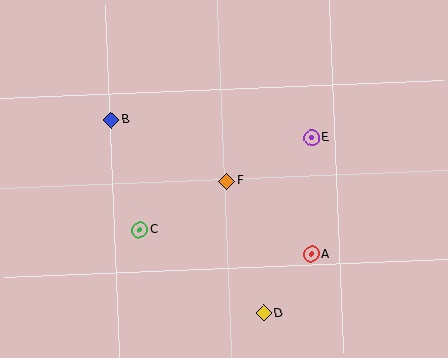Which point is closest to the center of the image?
Point F at (227, 181) is closest to the center.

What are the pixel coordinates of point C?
Point C is at (140, 230).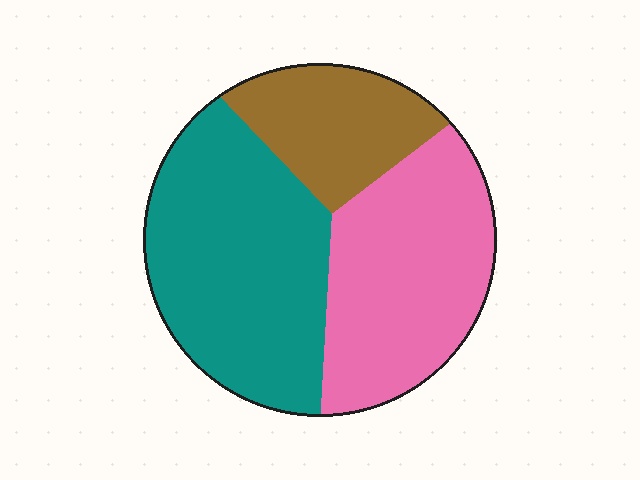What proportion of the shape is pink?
Pink covers around 35% of the shape.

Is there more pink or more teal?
Teal.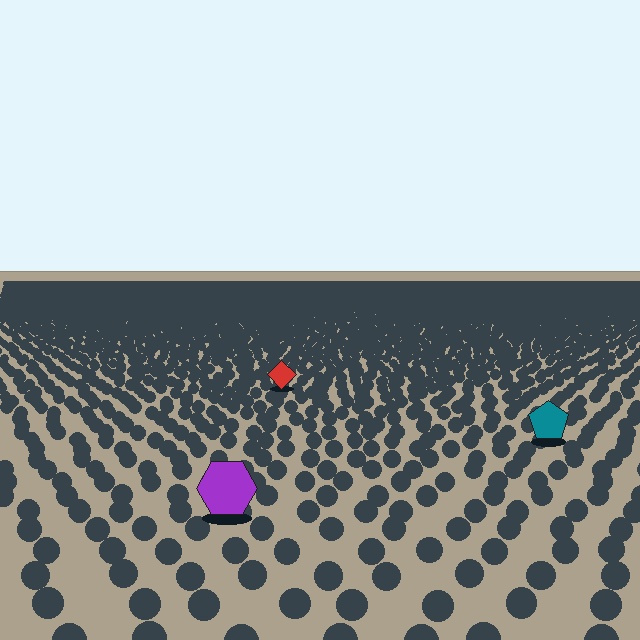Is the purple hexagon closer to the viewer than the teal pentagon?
Yes. The purple hexagon is closer — you can tell from the texture gradient: the ground texture is coarser near it.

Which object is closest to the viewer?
The purple hexagon is closest. The texture marks near it are larger and more spread out.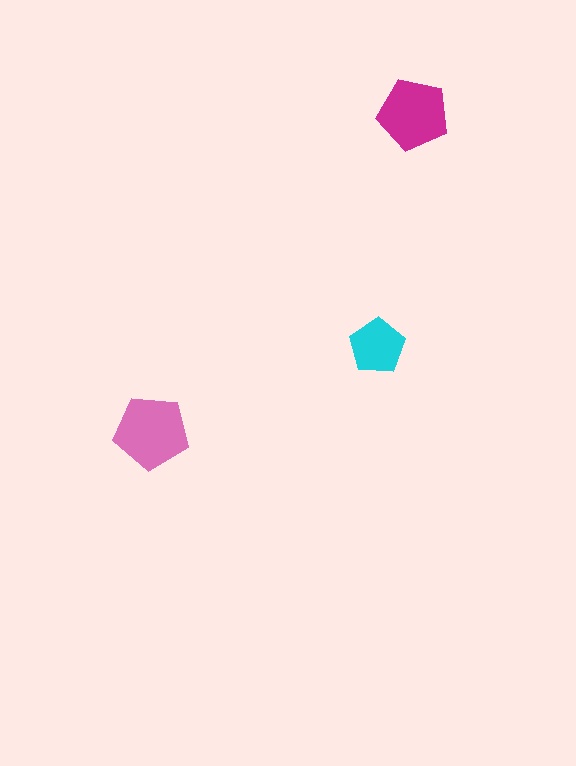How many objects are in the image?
There are 3 objects in the image.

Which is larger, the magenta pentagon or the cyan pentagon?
The magenta one.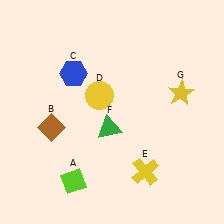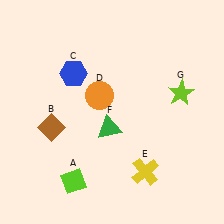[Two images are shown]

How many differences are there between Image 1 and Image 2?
There are 2 differences between the two images.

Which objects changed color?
D changed from yellow to orange. G changed from yellow to lime.